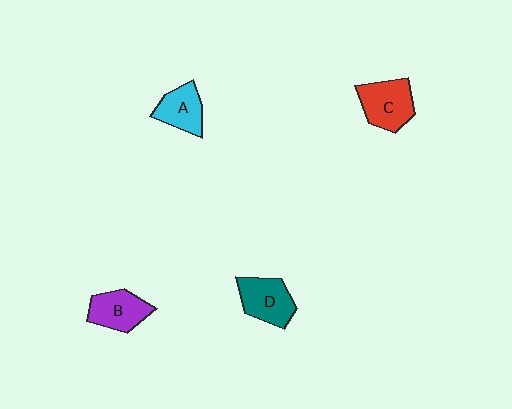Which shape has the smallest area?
Shape A (cyan).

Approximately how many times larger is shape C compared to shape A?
Approximately 1.3 times.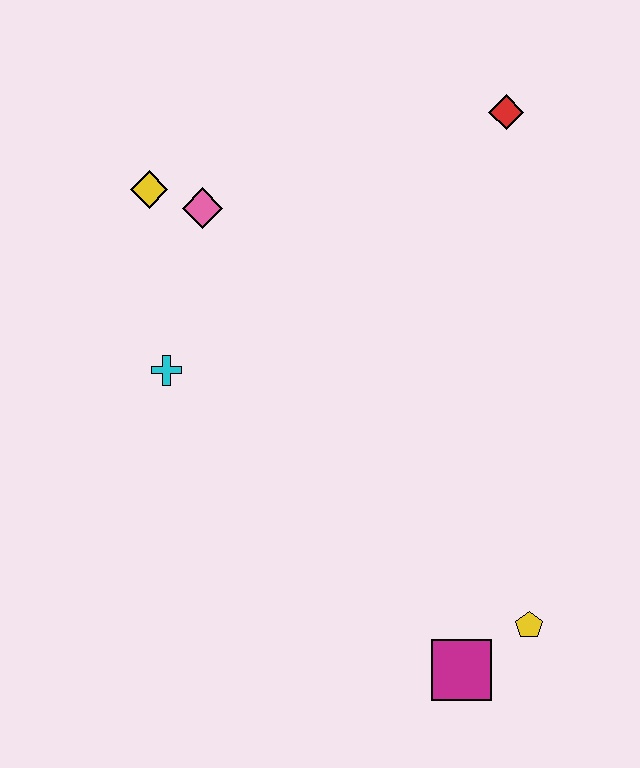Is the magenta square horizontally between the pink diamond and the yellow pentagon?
Yes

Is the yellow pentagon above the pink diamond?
No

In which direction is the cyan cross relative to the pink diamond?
The cyan cross is below the pink diamond.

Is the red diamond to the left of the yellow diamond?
No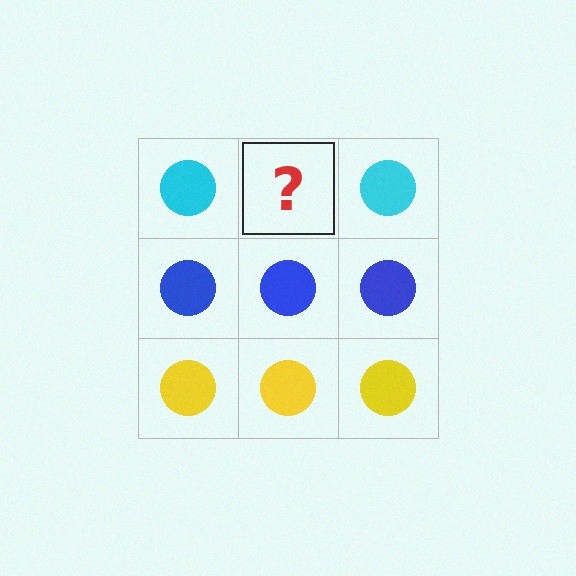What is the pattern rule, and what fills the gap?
The rule is that each row has a consistent color. The gap should be filled with a cyan circle.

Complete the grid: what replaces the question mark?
The question mark should be replaced with a cyan circle.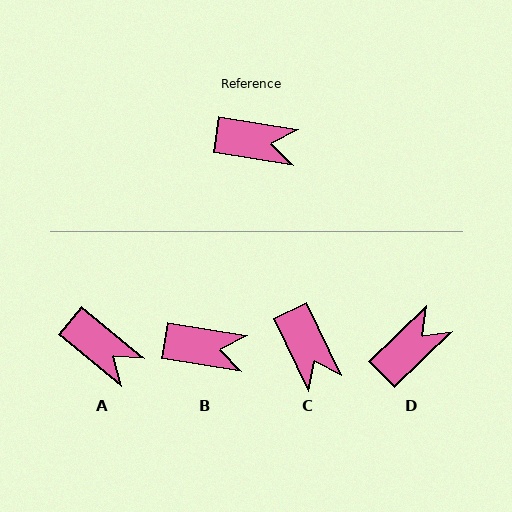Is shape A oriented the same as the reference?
No, it is off by about 30 degrees.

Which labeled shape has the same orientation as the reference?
B.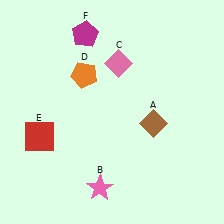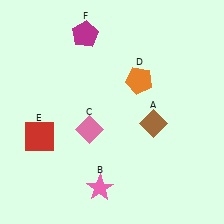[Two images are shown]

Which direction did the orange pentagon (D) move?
The orange pentagon (D) moved right.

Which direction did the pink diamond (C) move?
The pink diamond (C) moved down.